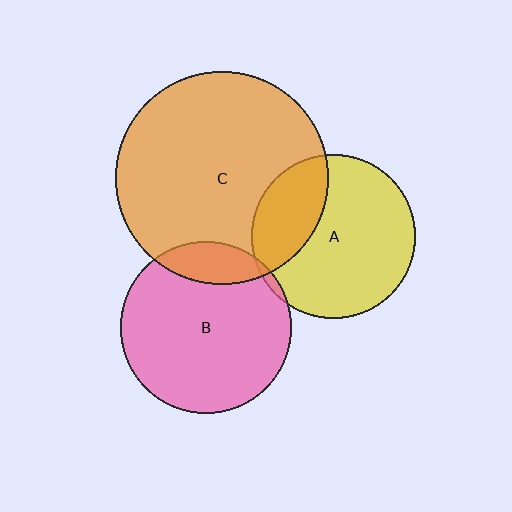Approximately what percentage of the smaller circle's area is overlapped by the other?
Approximately 15%.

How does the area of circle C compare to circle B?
Approximately 1.5 times.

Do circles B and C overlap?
Yes.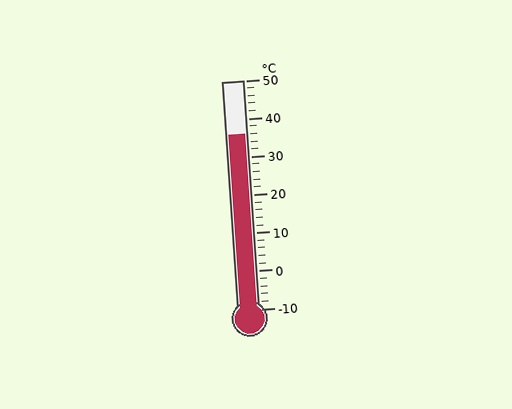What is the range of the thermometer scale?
The thermometer scale ranges from -10°C to 50°C.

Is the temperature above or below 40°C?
The temperature is below 40°C.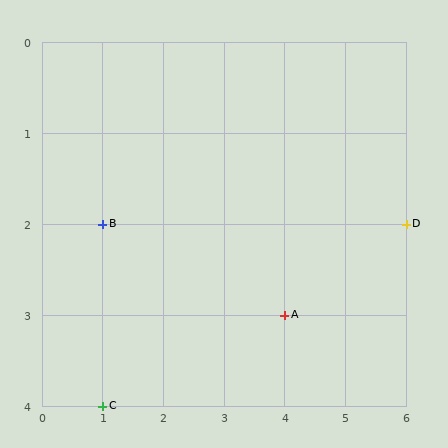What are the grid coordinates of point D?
Point D is at grid coordinates (6, 2).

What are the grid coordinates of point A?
Point A is at grid coordinates (4, 3).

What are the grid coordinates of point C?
Point C is at grid coordinates (1, 4).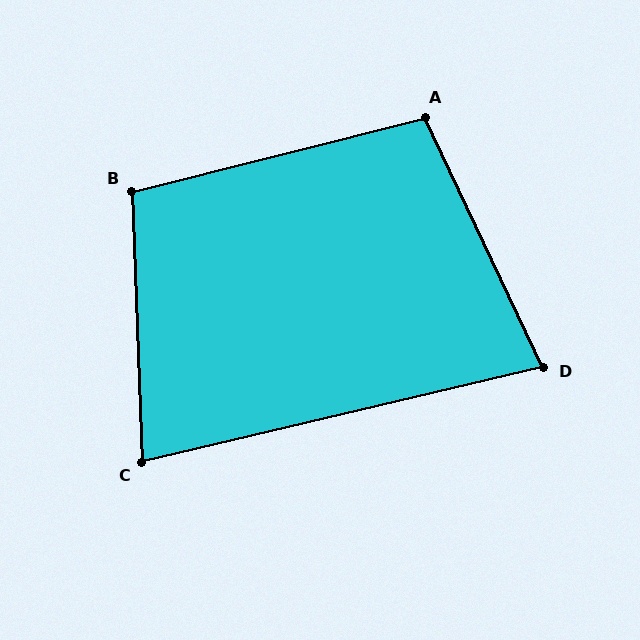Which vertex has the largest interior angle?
B, at approximately 102 degrees.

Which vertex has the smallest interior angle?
D, at approximately 78 degrees.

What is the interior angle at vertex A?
Approximately 101 degrees (obtuse).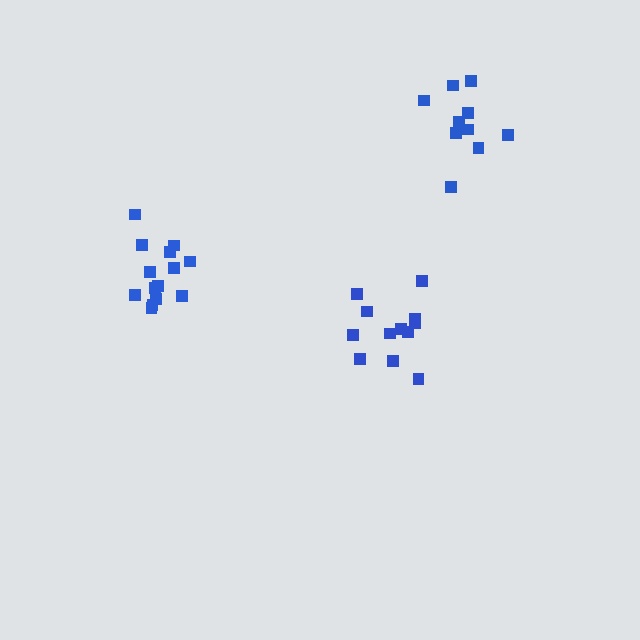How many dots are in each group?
Group 1: 14 dots, Group 2: 10 dots, Group 3: 12 dots (36 total).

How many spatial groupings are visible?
There are 3 spatial groupings.